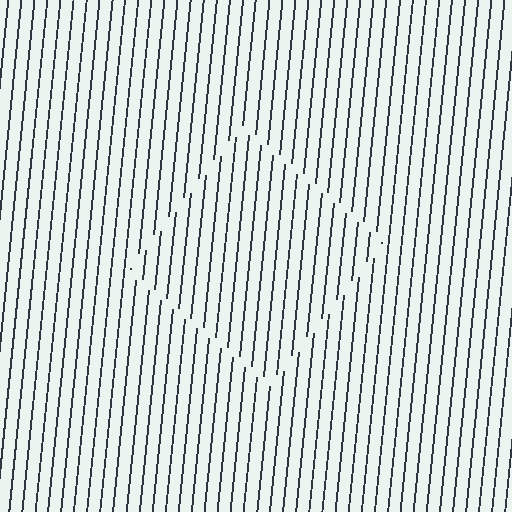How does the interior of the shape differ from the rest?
The interior of the shape contains the same grating, shifted by half a period — the contour is defined by the phase discontinuity where line-ends from the inner and outer gratings abut.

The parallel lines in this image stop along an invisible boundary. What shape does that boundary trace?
An illusory square. The interior of the shape contains the same grating, shifted by half a period — the contour is defined by the phase discontinuity where line-ends from the inner and outer gratings abut.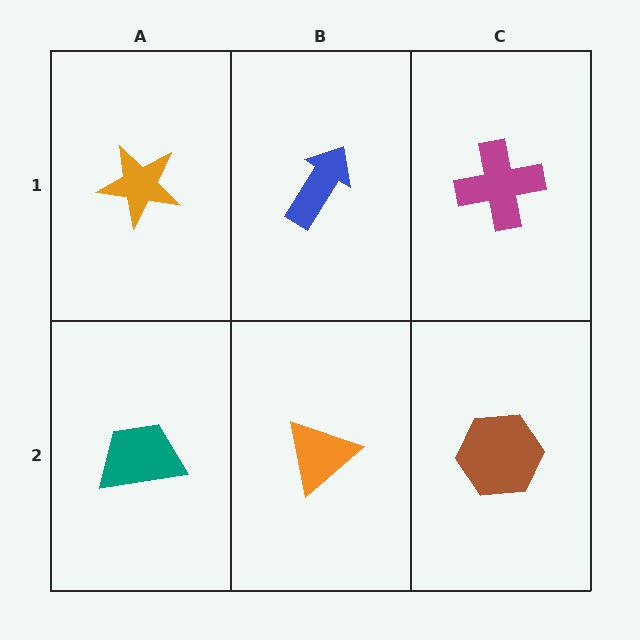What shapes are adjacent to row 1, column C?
A brown hexagon (row 2, column C), a blue arrow (row 1, column B).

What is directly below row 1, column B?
An orange triangle.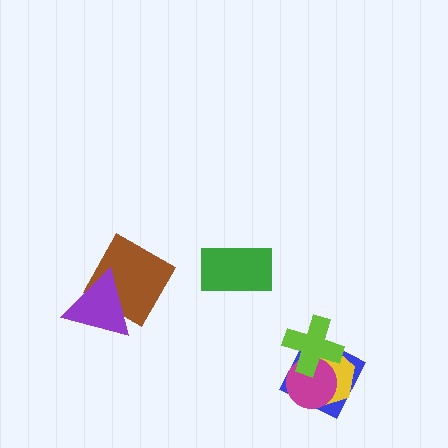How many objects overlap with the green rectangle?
0 objects overlap with the green rectangle.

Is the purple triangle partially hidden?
No, no other shape covers it.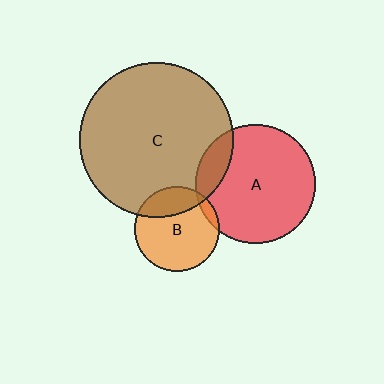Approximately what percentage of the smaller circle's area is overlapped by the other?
Approximately 15%.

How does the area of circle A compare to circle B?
Approximately 2.0 times.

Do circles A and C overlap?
Yes.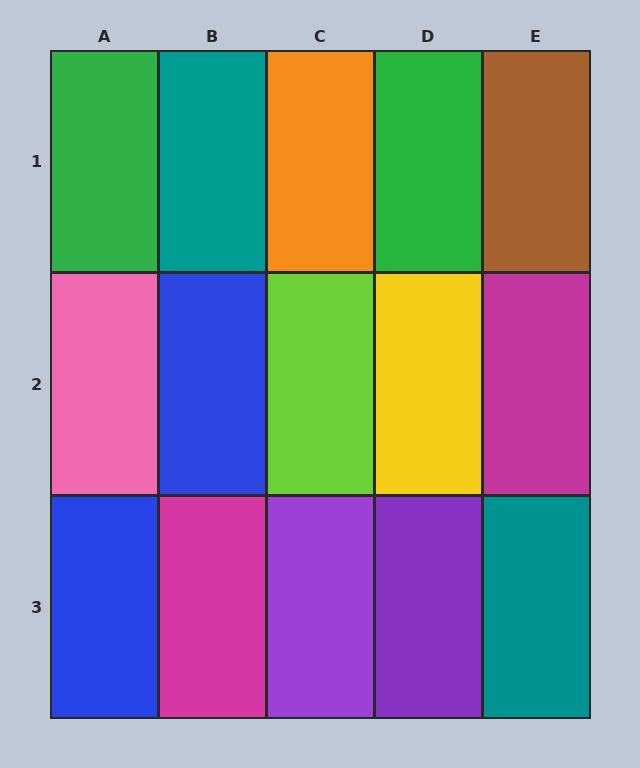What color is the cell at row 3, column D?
Purple.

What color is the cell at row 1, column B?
Teal.